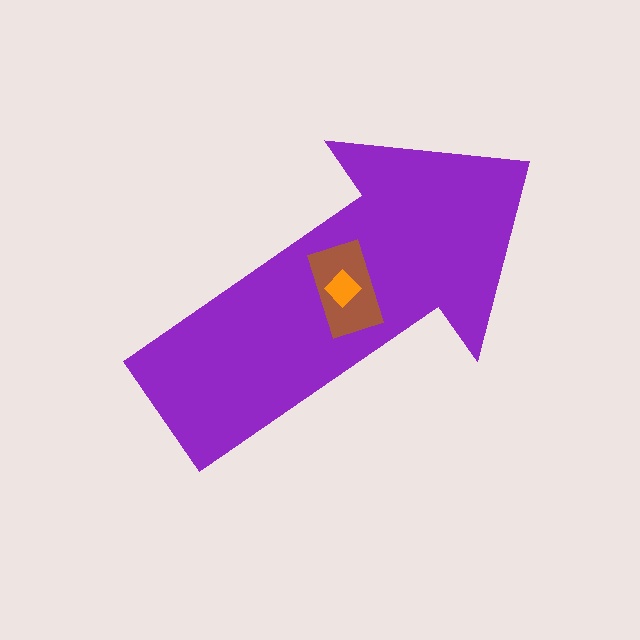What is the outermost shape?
The purple arrow.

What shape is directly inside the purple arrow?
The brown rectangle.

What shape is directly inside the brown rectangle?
The orange diamond.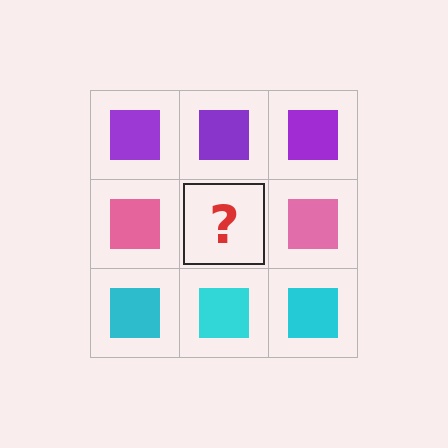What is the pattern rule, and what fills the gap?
The rule is that each row has a consistent color. The gap should be filled with a pink square.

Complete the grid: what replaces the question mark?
The question mark should be replaced with a pink square.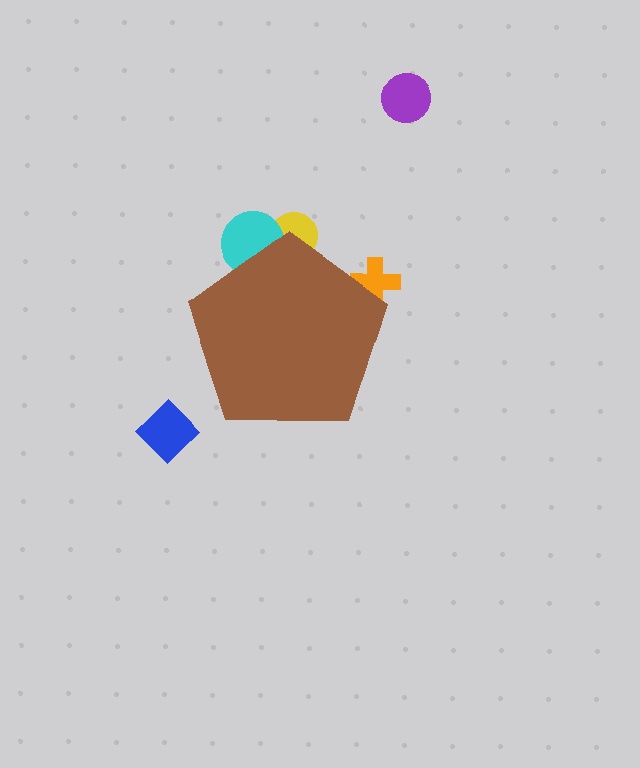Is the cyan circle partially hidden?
Yes, the cyan circle is partially hidden behind the brown pentagon.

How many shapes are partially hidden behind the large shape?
3 shapes are partially hidden.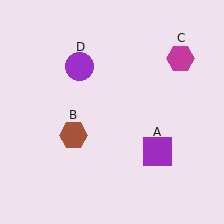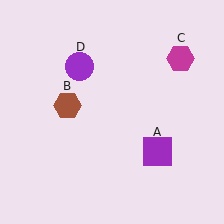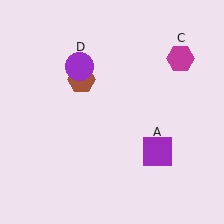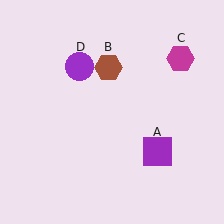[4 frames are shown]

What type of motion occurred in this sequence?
The brown hexagon (object B) rotated clockwise around the center of the scene.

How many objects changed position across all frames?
1 object changed position: brown hexagon (object B).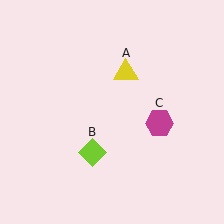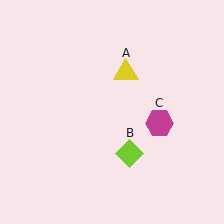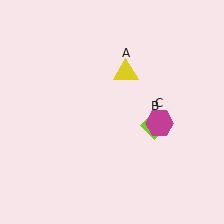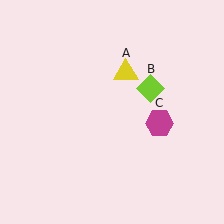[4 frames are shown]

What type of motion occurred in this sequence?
The lime diamond (object B) rotated counterclockwise around the center of the scene.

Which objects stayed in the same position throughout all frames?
Yellow triangle (object A) and magenta hexagon (object C) remained stationary.